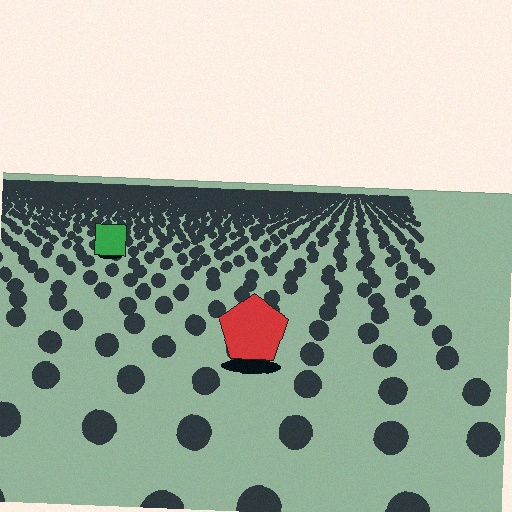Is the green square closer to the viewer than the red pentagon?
No. The red pentagon is closer — you can tell from the texture gradient: the ground texture is coarser near it.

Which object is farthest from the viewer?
The green square is farthest from the viewer. It appears smaller and the ground texture around it is denser.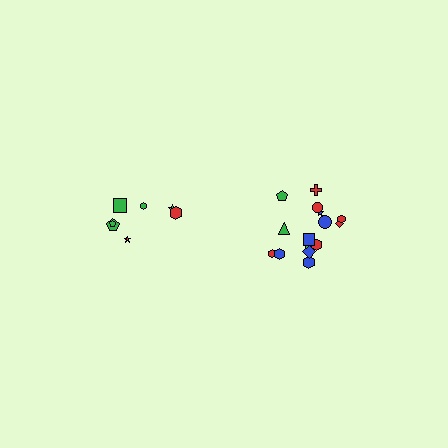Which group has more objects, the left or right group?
The right group.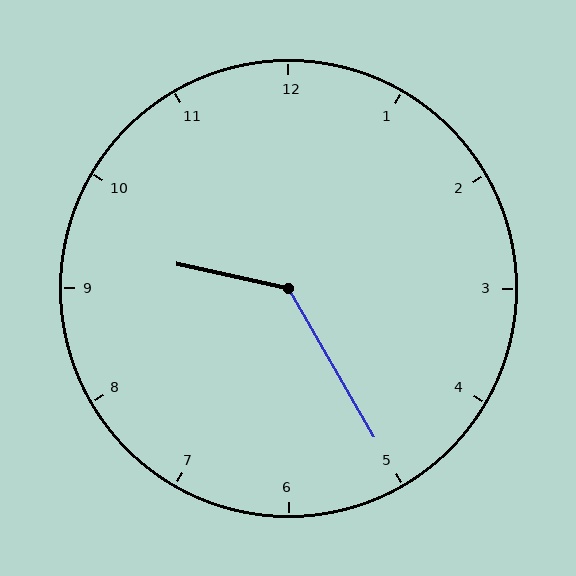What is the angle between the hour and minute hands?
Approximately 132 degrees.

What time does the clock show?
9:25.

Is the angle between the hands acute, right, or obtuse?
It is obtuse.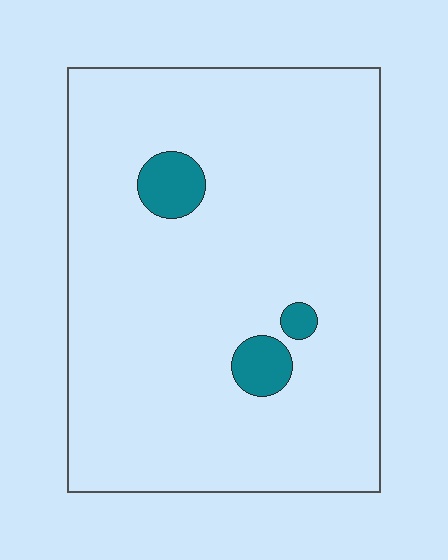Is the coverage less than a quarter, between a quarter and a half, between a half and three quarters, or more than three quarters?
Less than a quarter.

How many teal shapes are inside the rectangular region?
3.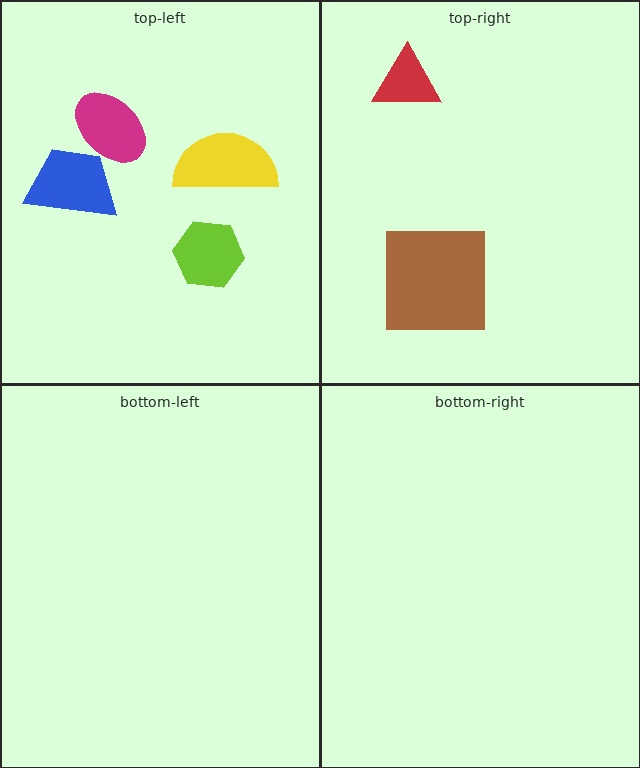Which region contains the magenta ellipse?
The top-left region.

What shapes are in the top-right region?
The red triangle, the brown square.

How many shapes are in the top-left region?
4.